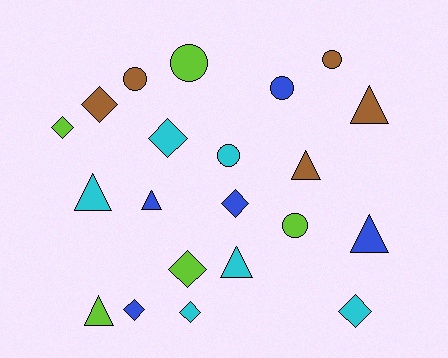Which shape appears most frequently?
Diamond, with 8 objects.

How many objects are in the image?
There are 21 objects.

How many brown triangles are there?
There are 2 brown triangles.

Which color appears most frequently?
Cyan, with 6 objects.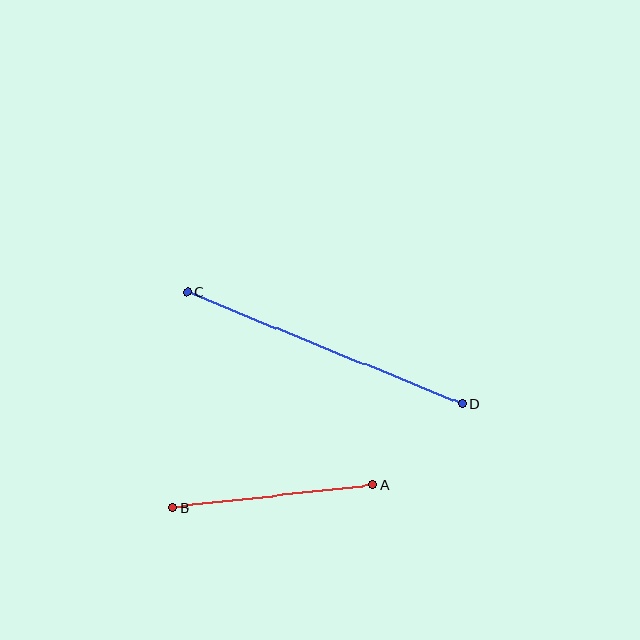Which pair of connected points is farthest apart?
Points C and D are farthest apart.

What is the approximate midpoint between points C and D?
The midpoint is at approximately (325, 348) pixels.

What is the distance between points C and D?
The distance is approximately 297 pixels.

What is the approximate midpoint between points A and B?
The midpoint is at approximately (273, 496) pixels.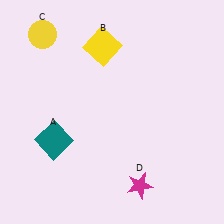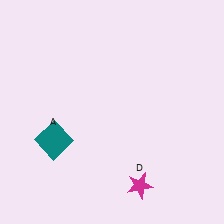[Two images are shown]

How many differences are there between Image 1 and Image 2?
There are 2 differences between the two images.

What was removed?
The yellow circle (C), the yellow square (B) were removed in Image 2.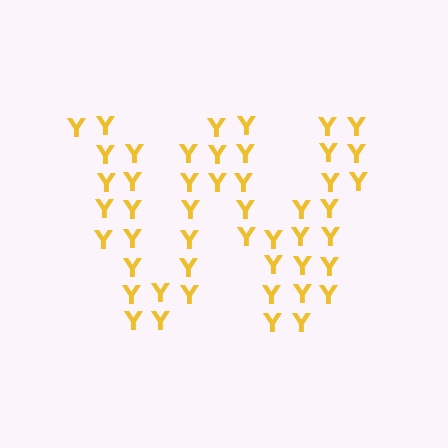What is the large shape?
The large shape is the letter W.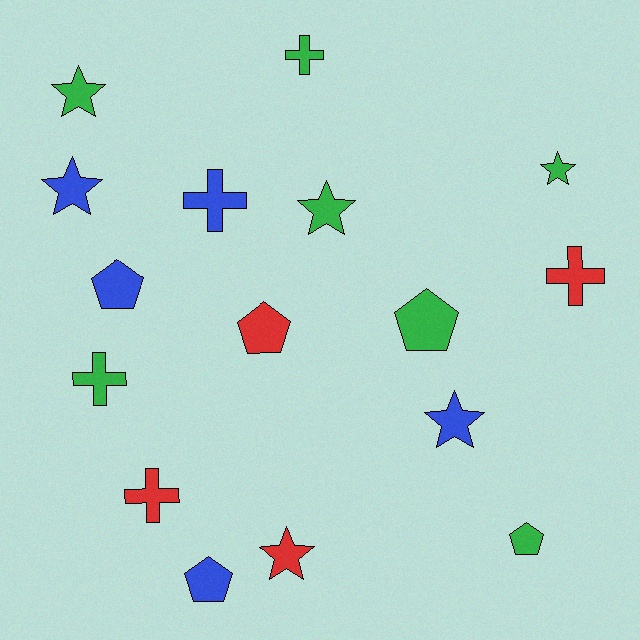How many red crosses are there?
There are 2 red crosses.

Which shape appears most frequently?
Star, with 6 objects.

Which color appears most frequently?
Green, with 7 objects.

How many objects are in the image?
There are 16 objects.